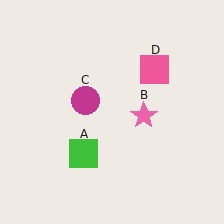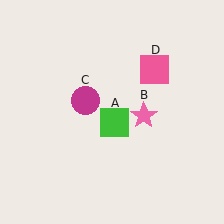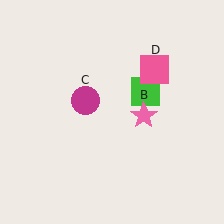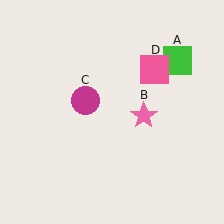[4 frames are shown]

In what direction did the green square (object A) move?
The green square (object A) moved up and to the right.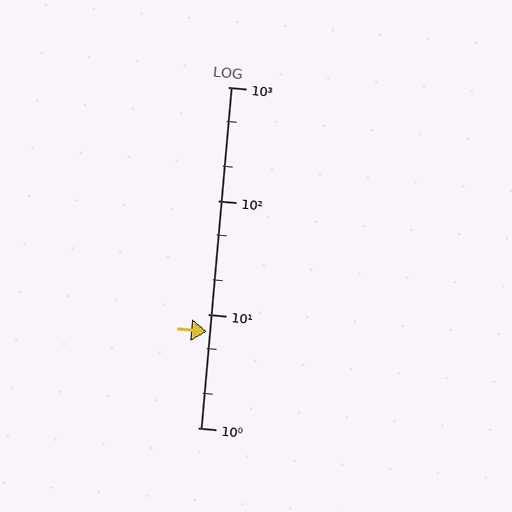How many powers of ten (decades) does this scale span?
The scale spans 3 decades, from 1 to 1000.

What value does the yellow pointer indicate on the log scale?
The pointer indicates approximately 7.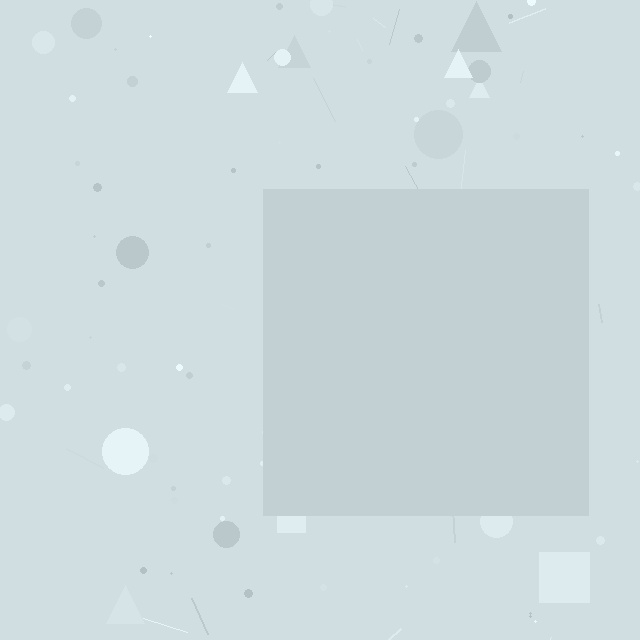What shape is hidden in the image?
A square is hidden in the image.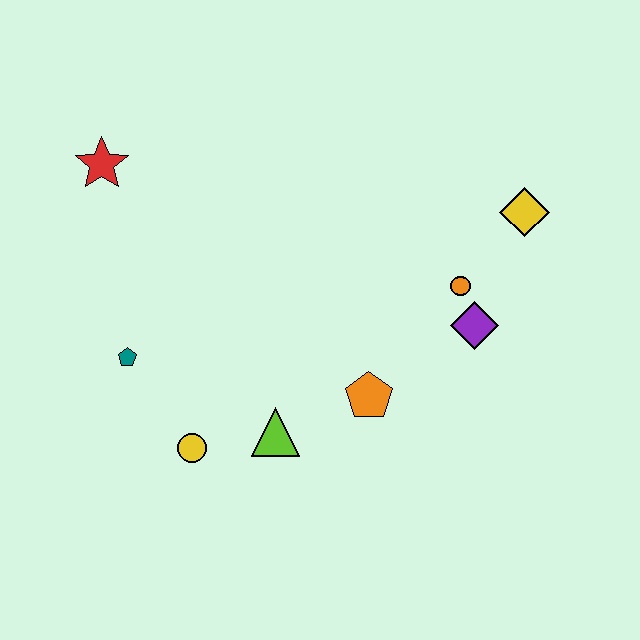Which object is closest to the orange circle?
The purple diamond is closest to the orange circle.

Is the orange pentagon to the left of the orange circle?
Yes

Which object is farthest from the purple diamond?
The red star is farthest from the purple diamond.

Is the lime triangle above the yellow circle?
Yes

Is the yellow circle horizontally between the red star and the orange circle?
Yes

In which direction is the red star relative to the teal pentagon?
The red star is above the teal pentagon.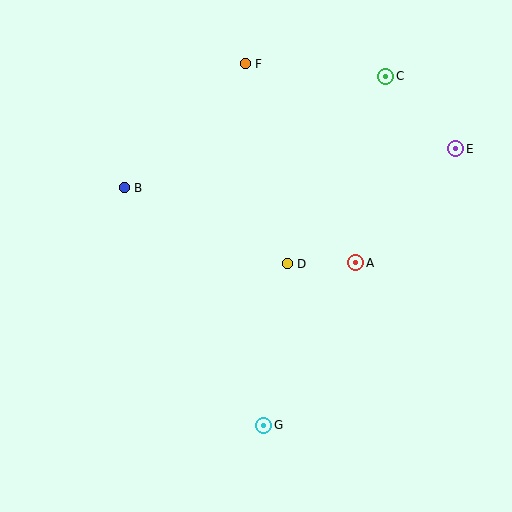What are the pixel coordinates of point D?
Point D is at (287, 264).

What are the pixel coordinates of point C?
Point C is at (386, 76).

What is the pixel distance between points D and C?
The distance between D and C is 212 pixels.